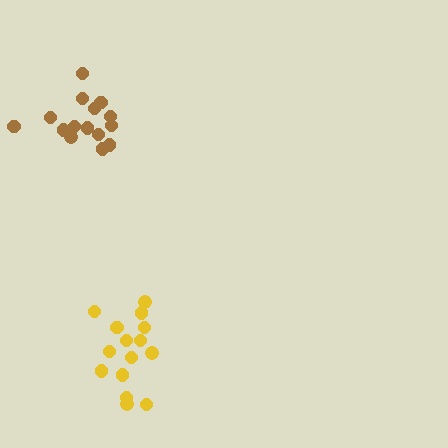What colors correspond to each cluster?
The clusters are colored: yellow, brown.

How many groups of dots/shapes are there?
There are 2 groups.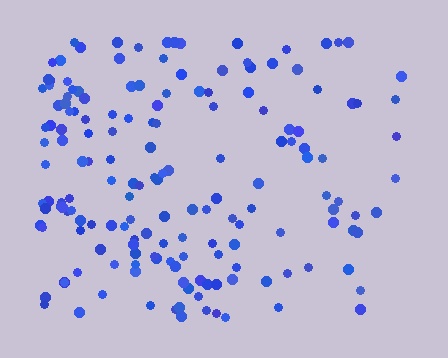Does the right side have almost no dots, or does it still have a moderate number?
Still a moderate number, just noticeably fewer than the left.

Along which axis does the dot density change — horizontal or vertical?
Horizontal.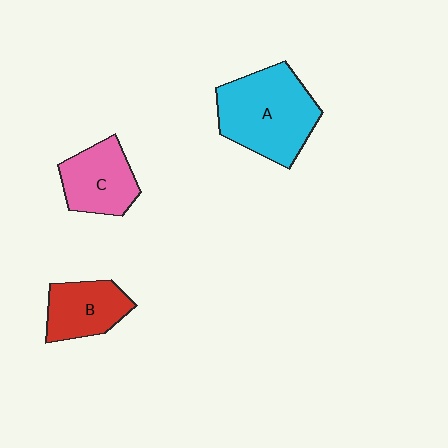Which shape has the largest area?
Shape A (cyan).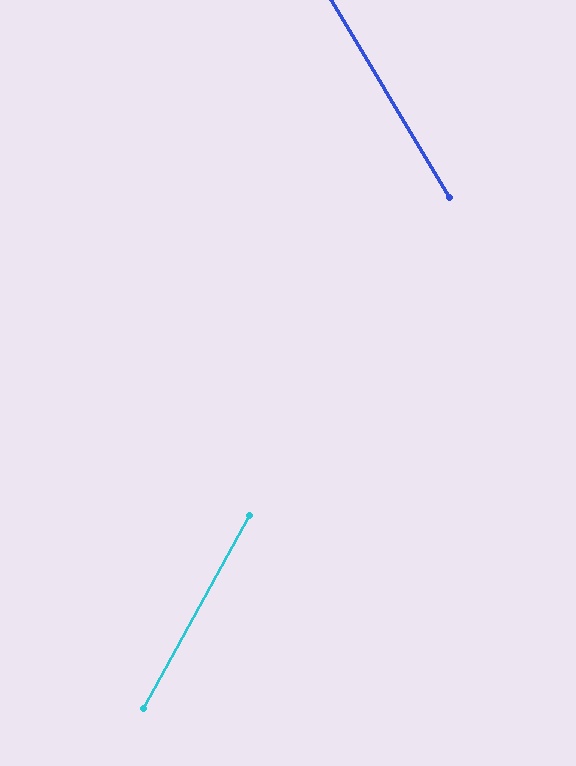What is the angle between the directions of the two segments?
Approximately 59 degrees.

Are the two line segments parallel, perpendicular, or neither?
Neither parallel nor perpendicular — they differ by about 59°.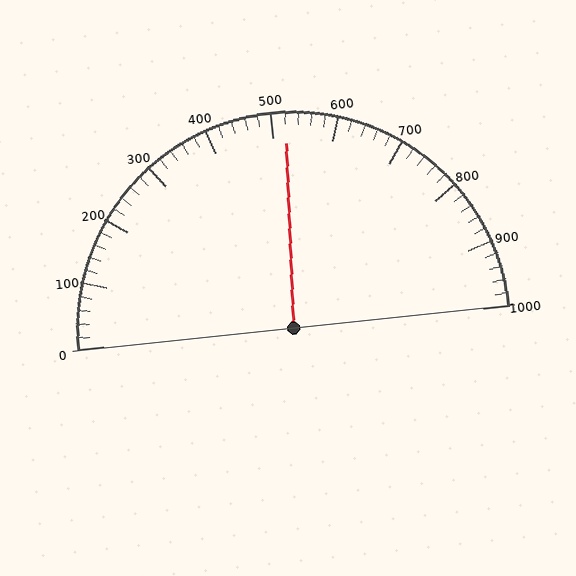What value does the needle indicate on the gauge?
The needle indicates approximately 520.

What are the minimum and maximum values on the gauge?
The gauge ranges from 0 to 1000.